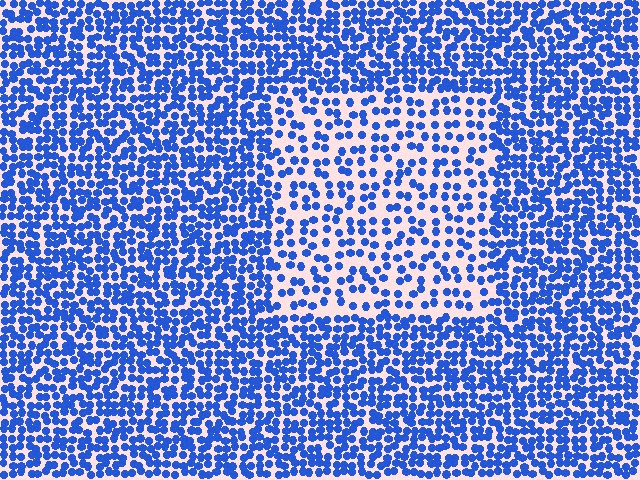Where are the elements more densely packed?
The elements are more densely packed outside the rectangle boundary.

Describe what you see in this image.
The image contains small blue elements arranged at two different densities. A rectangle-shaped region is visible where the elements are less densely packed than the surrounding area.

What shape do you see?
I see a rectangle.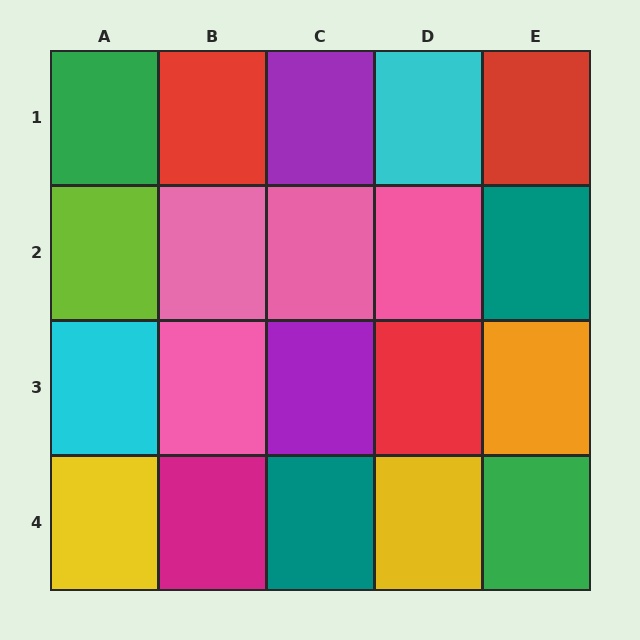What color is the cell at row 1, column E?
Red.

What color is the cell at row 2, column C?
Pink.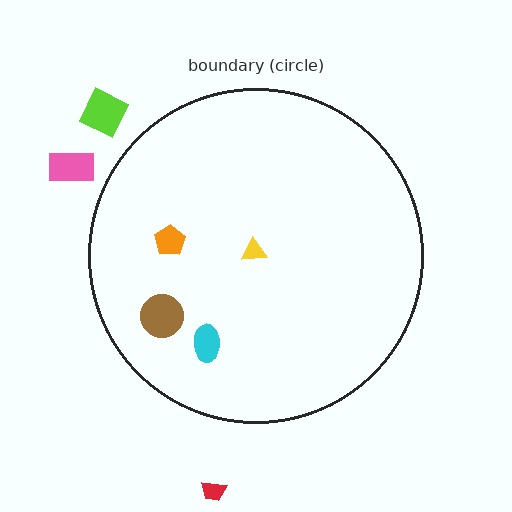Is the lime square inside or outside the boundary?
Outside.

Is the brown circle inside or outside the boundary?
Inside.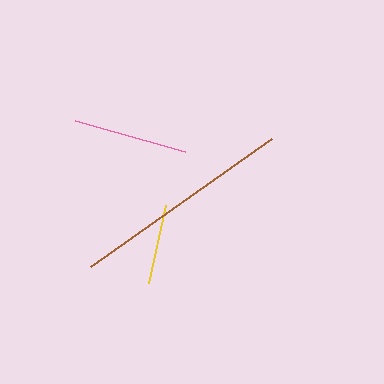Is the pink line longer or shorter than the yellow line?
The pink line is longer than the yellow line.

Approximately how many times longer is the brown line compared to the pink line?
The brown line is approximately 1.9 times the length of the pink line.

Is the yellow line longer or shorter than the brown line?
The brown line is longer than the yellow line.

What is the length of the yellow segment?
The yellow segment is approximately 80 pixels long.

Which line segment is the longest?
The brown line is the longest at approximately 222 pixels.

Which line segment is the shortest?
The yellow line is the shortest at approximately 80 pixels.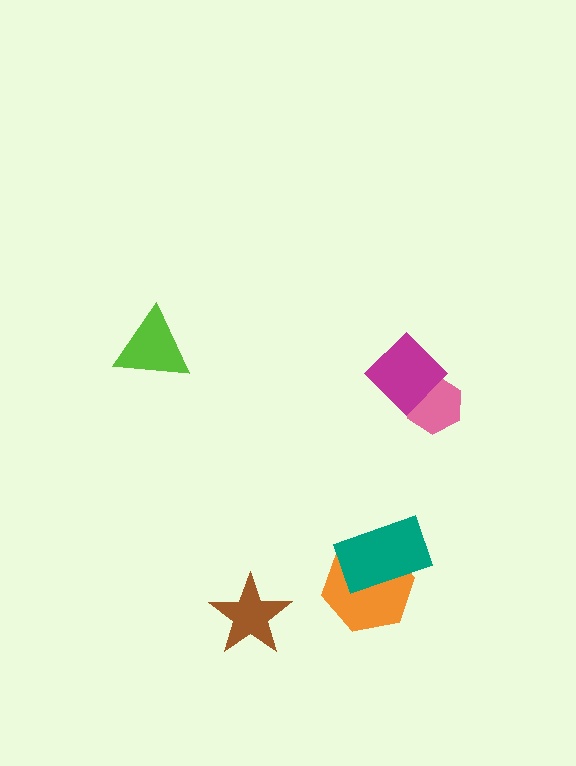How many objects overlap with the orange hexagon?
1 object overlaps with the orange hexagon.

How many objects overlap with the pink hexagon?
1 object overlaps with the pink hexagon.